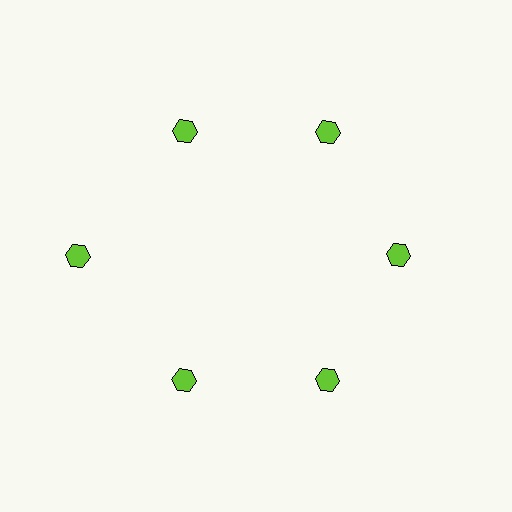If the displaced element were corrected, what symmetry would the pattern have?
It would have 6-fold rotational symmetry — the pattern would map onto itself every 60 degrees.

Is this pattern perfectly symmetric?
No. The 6 lime hexagons are arranged in a ring, but one element near the 9 o'clock position is pushed outward from the center, breaking the 6-fold rotational symmetry.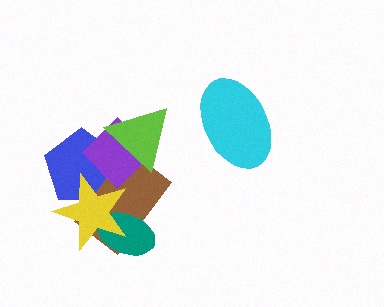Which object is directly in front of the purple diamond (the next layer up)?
The lime triangle is directly in front of the purple diamond.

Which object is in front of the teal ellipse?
The yellow star is in front of the teal ellipse.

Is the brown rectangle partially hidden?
Yes, it is partially covered by another shape.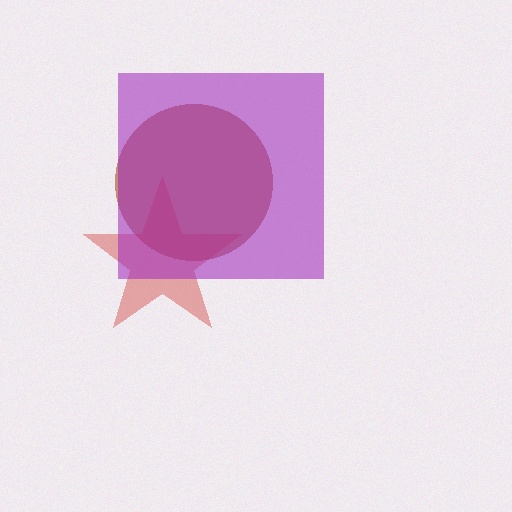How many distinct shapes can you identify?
There are 3 distinct shapes: a brown circle, a red star, a purple square.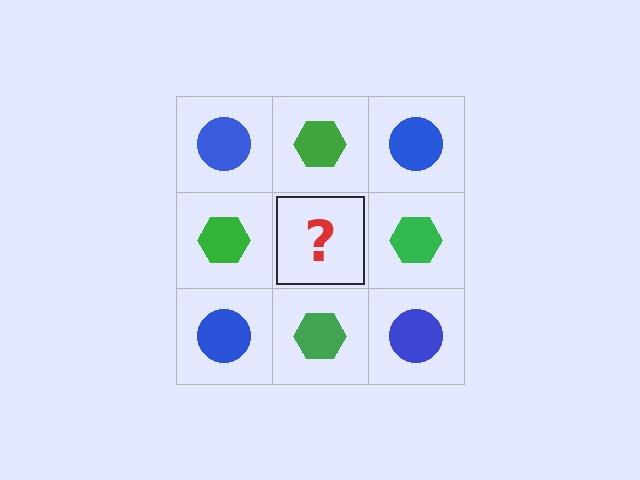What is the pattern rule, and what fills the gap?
The rule is that it alternates blue circle and green hexagon in a checkerboard pattern. The gap should be filled with a blue circle.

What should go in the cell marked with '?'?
The missing cell should contain a blue circle.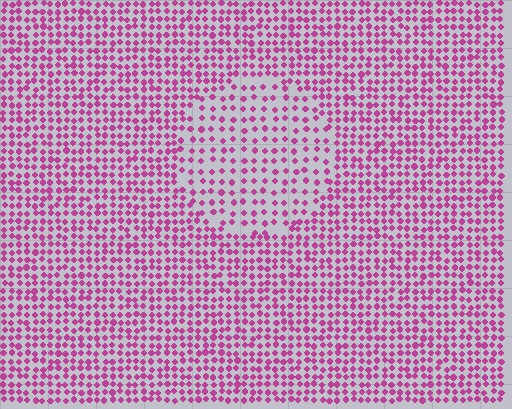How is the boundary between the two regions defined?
The boundary is defined by a change in element density (approximately 1.8x ratio). All elements are the same color, size, and shape.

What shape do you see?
I see a circle.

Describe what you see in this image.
The image contains small magenta elements arranged at two different densities. A circle-shaped region is visible where the elements are less densely packed than the surrounding area.